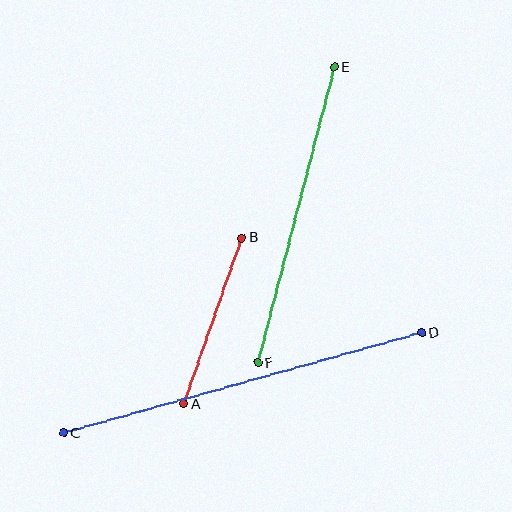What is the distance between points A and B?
The distance is approximately 176 pixels.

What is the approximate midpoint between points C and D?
The midpoint is at approximately (243, 383) pixels.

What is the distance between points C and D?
The distance is approximately 372 pixels.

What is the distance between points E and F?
The distance is approximately 305 pixels.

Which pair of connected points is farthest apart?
Points C and D are farthest apart.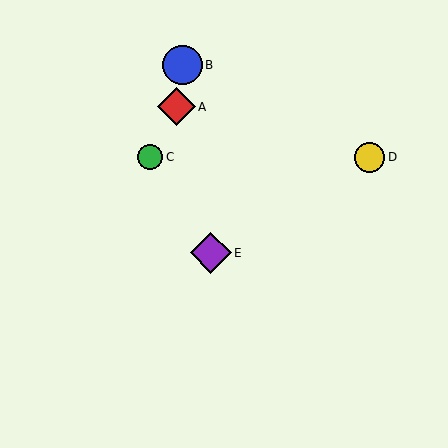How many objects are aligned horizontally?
2 objects (C, D) are aligned horizontally.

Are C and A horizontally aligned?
No, C is at y≈157 and A is at y≈107.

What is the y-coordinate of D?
Object D is at y≈157.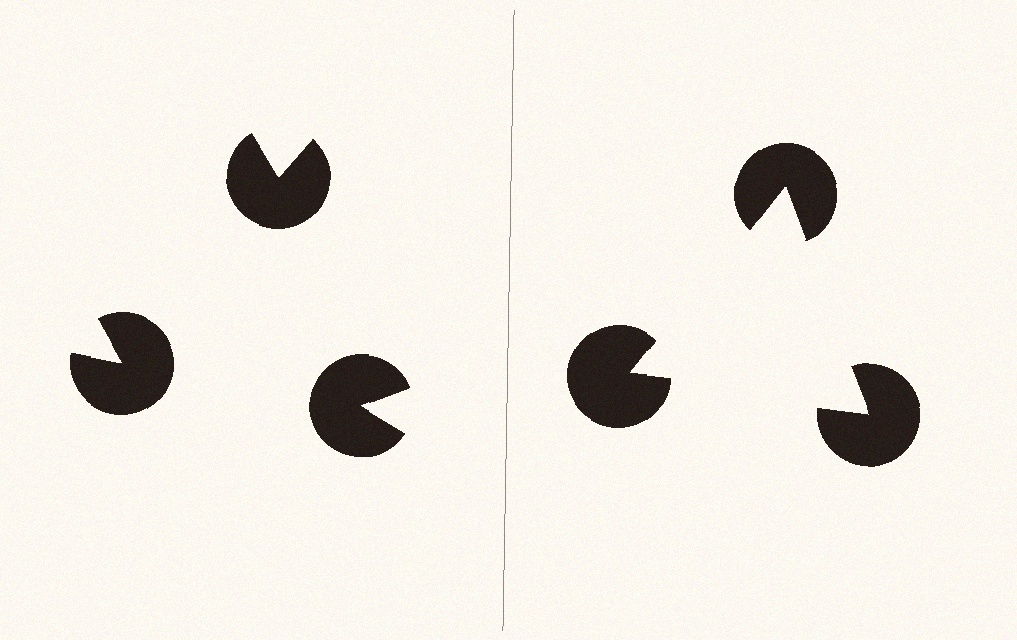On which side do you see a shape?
An illusory triangle appears on the right side. On the left side the wedge cuts are rotated, so no coherent shape forms.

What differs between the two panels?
The pac-man discs are positioned identically on both sides; only the wedge orientations differ. On the right they align to a triangle; on the left they are misaligned.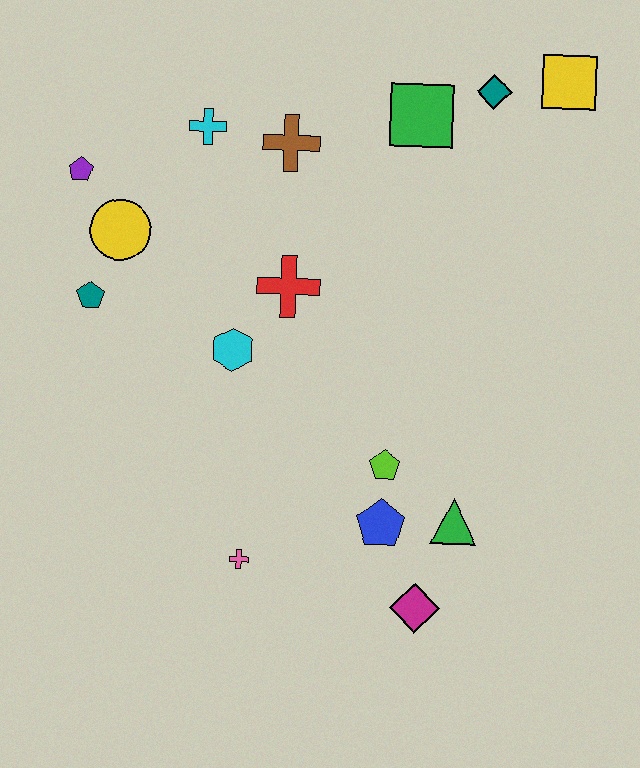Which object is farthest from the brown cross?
The magenta diamond is farthest from the brown cross.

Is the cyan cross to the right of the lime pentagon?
No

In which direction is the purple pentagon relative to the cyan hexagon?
The purple pentagon is above the cyan hexagon.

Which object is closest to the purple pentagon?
The yellow circle is closest to the purple pentagon.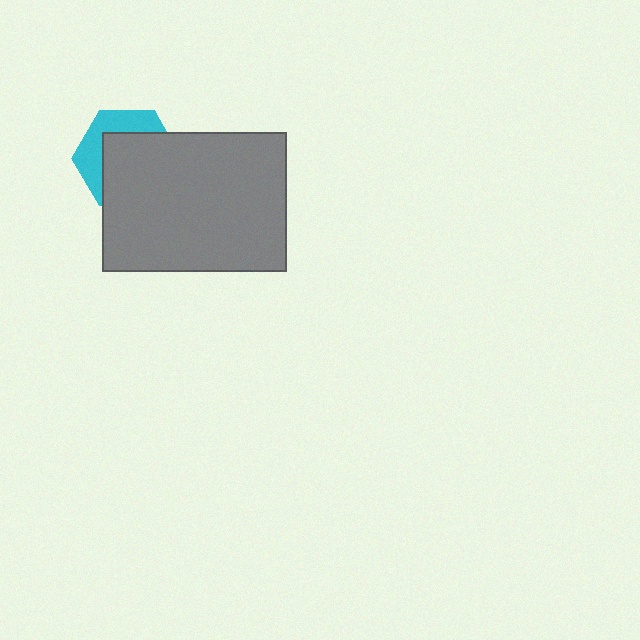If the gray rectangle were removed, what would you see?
You would see the complete cyan hexagon.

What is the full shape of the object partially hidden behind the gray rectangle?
The partially hidden object is a cyan hexagon.